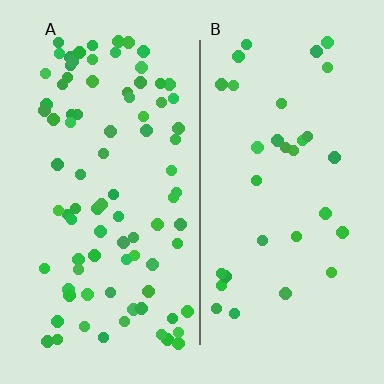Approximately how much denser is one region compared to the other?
Approximately 2.7× — region A over region B.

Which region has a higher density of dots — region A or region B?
A (the left).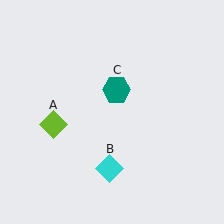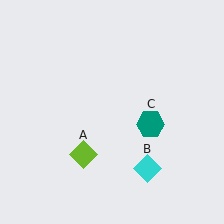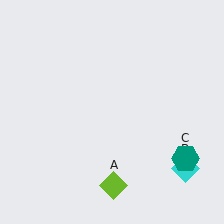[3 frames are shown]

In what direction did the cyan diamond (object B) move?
The cyan diamond (object B) moved right.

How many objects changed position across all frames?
3 objects changed position: lime diamond (object A), cyan diamond (object B), teal hexagon (object C).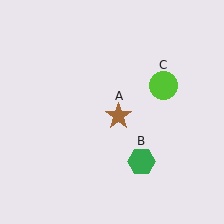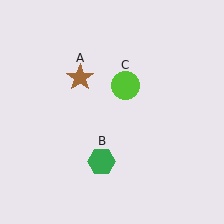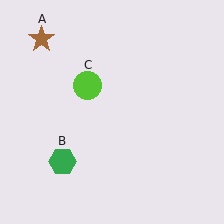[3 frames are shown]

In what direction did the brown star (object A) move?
The brown star (object A) moved up and to the left.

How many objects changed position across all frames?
3 objects changed position: brown star (object A), green hexagon (object B), lime circle (object C).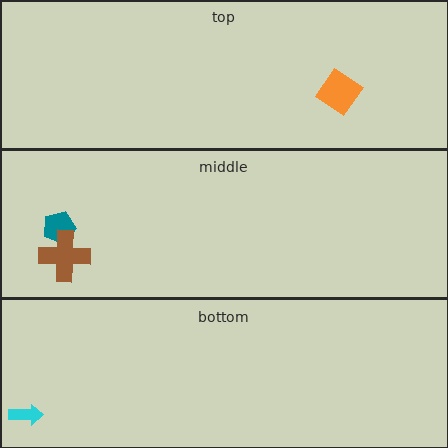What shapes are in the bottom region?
The cyan arrow.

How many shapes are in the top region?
1.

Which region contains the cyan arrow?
The bottom region.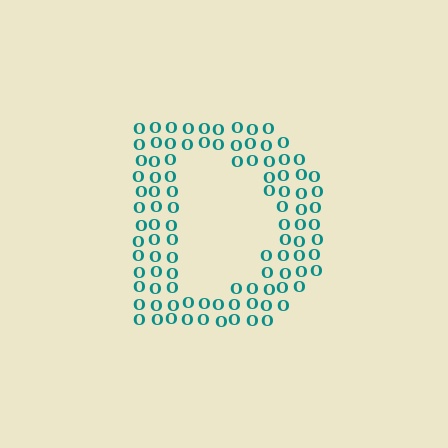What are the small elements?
The small elements are letter O's.